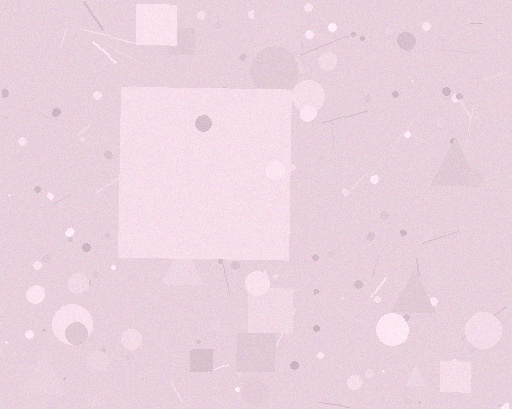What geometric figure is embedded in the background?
A square is embedded in the background.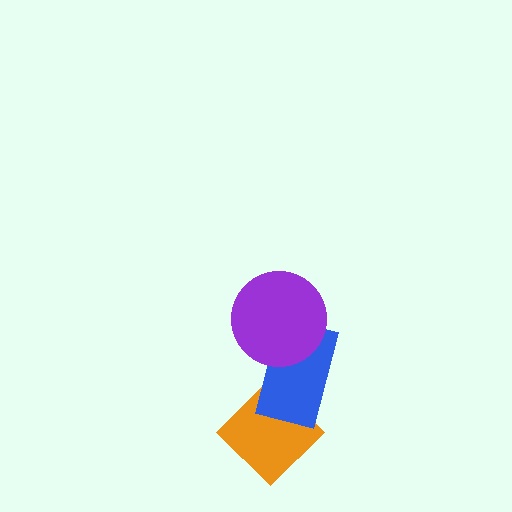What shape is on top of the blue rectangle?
The purple circle is on top of the blue rectangle.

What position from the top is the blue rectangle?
The blue rectangle is 2nd from the top.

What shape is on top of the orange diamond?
The blue rectangle is on top of the orange diamond.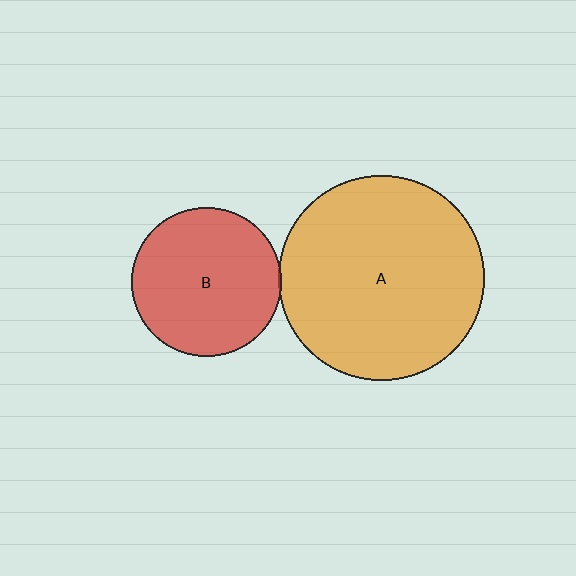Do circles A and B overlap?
Yes.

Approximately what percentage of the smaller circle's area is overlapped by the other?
Approximately 5%.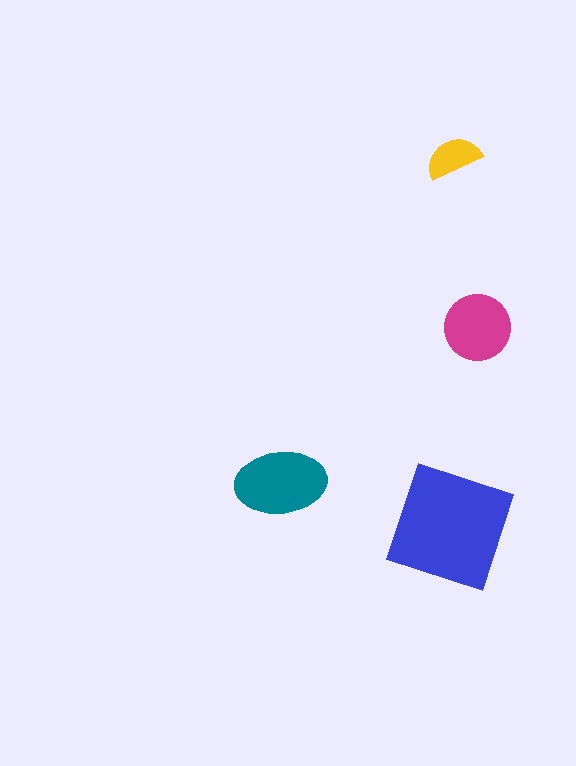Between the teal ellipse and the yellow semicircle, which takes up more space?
The teal ellipse.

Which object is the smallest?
The yellow semicircle.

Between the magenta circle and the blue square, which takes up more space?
The blue square.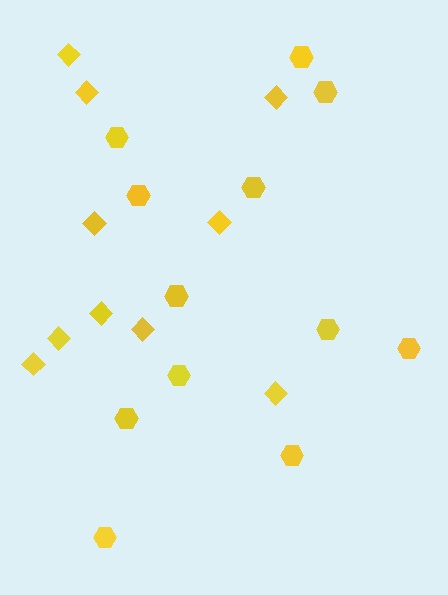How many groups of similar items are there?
There are 2 groups: one group of diamonds (10) and one group of hexagons (12).